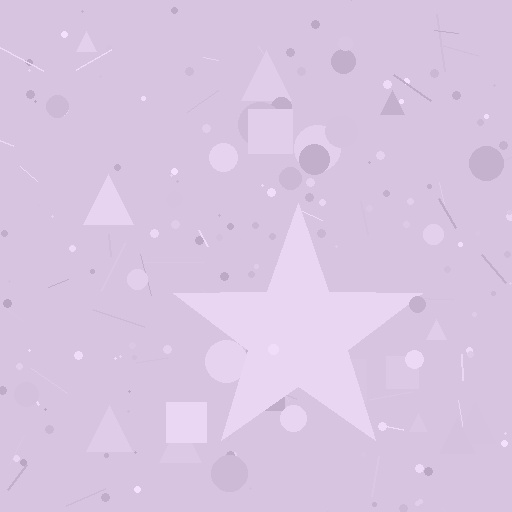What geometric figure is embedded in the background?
A star is embedded in the background.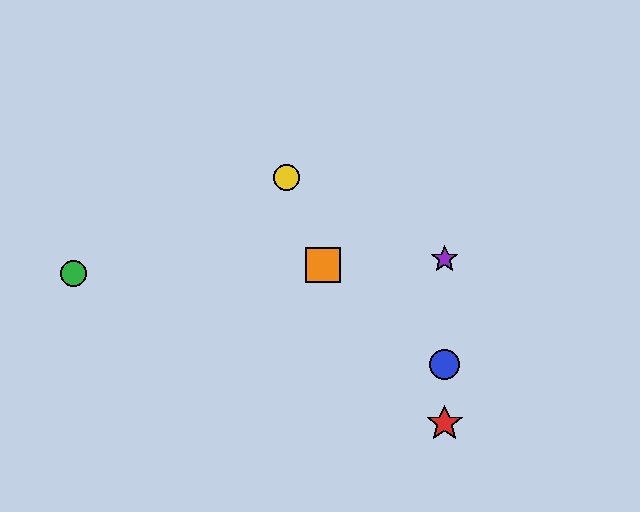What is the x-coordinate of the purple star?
The purple star is at x≈445.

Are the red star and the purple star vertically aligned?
Yes, both are at x≈445.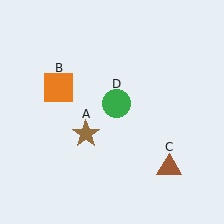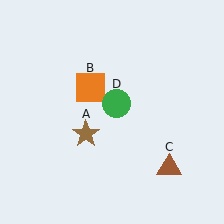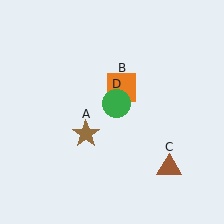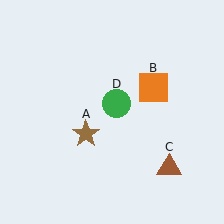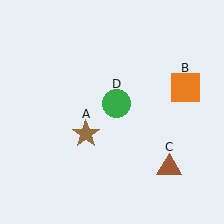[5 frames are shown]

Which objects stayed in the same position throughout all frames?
Brown star (object A) and brown triangle (object C) and green circle (object D) remained stationary.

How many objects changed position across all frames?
1 object changed position: orange square (object B).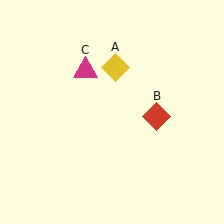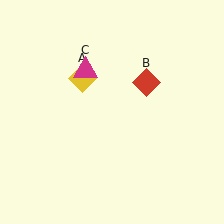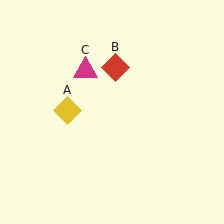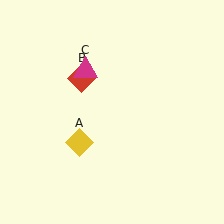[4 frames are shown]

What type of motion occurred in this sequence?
The yellow diamond (object A), red diamond (object B) rotated counterclockwise around the center of the scene.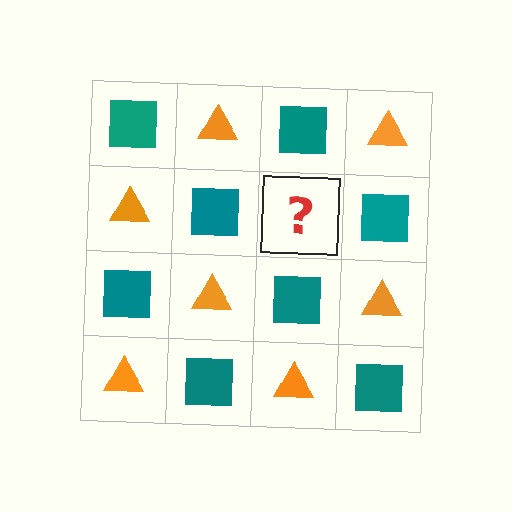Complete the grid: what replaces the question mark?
The question mark should be replaced with an orange triangle.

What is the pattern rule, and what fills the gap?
The rule is that it alternates teal square and orange triangle in a checkerboard pattern. The gap should be filled with an orange triangle.